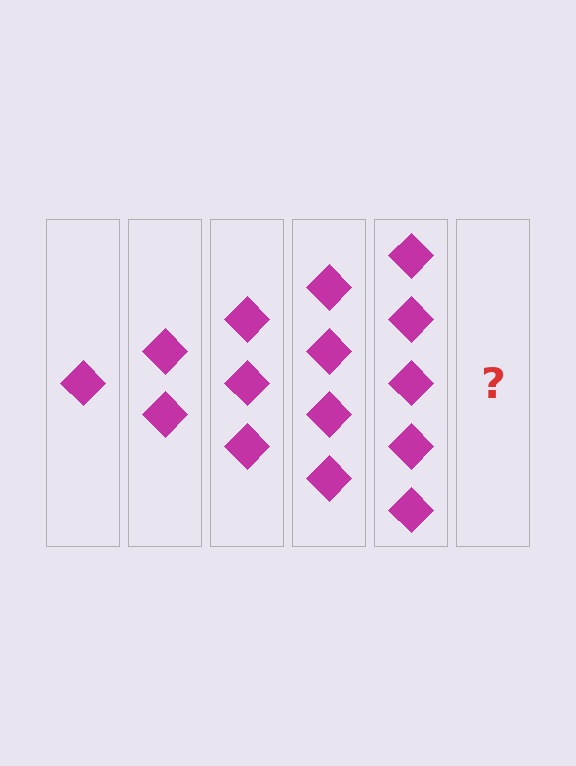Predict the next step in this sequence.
The next step is 6 diamonds.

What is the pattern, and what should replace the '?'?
The pattern is that each step adds one more diamond. The '?' should be 6 diamonds.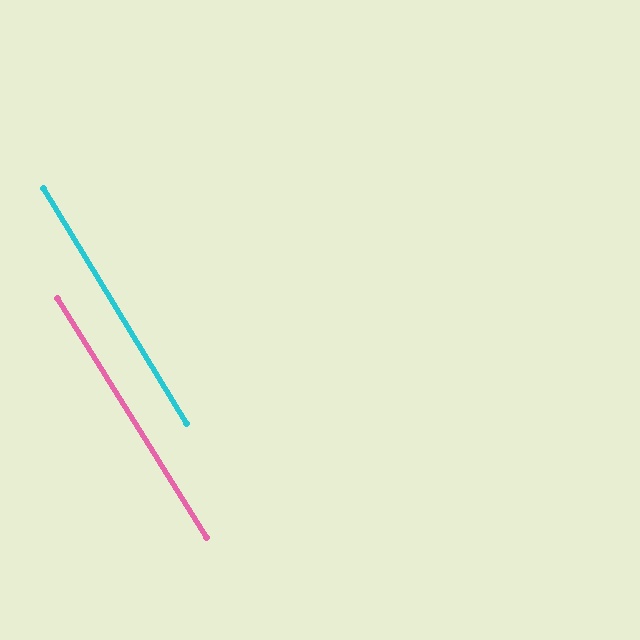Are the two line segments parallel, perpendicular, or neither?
Parallel — their directions differ by only 0.6°.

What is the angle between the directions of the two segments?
Approximately 1 degree.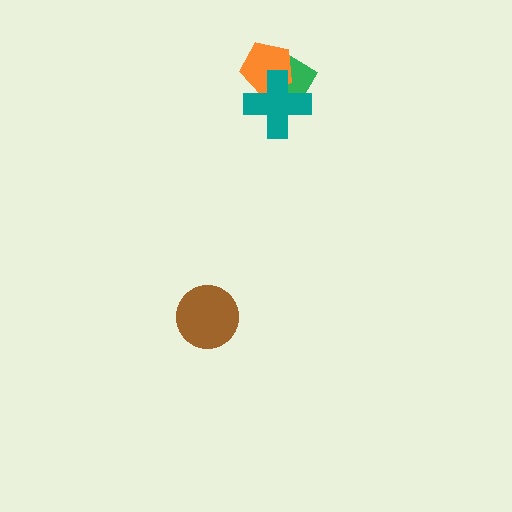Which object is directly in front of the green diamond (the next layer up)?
The orange pentagon is directly in front of the green diamond.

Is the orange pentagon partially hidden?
Yes, it is partially covered by another shape.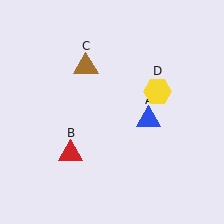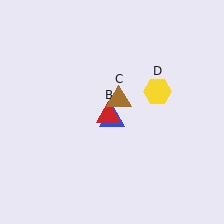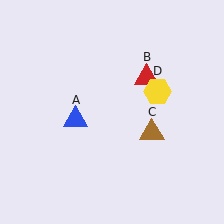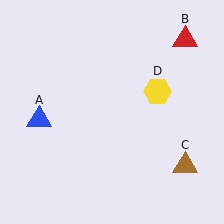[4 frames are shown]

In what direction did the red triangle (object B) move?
The red triangle (object B) moved up and to the right.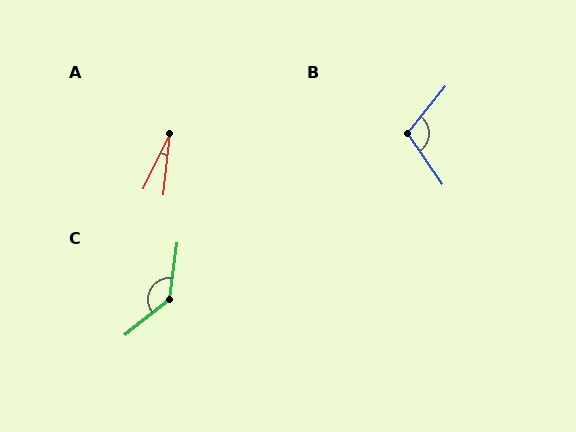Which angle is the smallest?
A, at approximately 20 degrees.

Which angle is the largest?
C, at approximately 135 degrees.